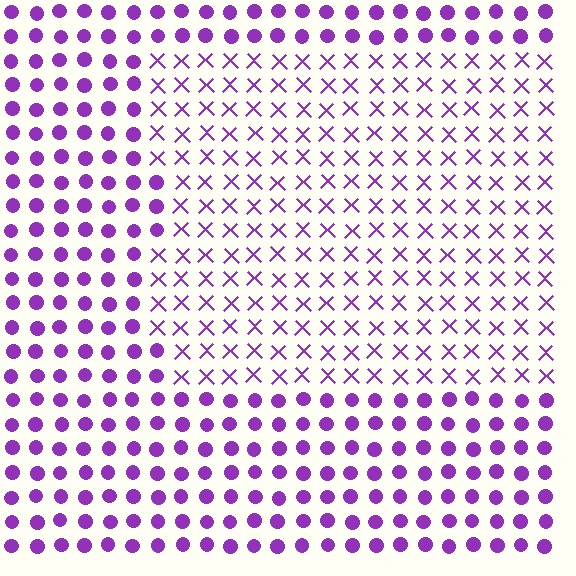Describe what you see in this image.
The image is filled with small purple elements arranged in a uniform grid. A rectangle-shaped region contains X marks, while the surrounding area contains circles. The boundary is defined purely by the change in element shape.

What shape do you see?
I see a rectangle.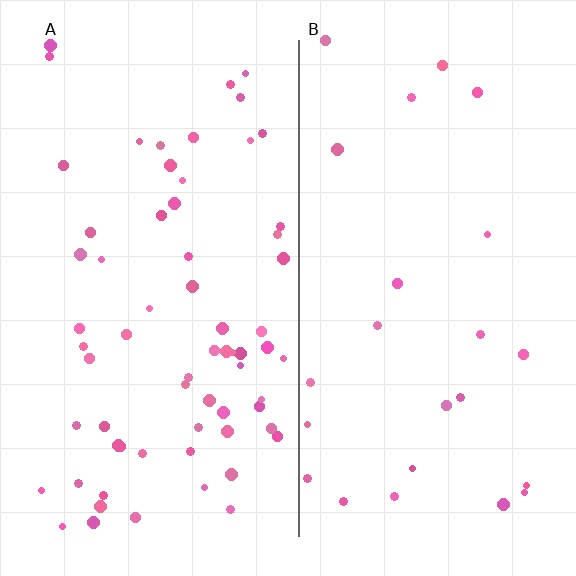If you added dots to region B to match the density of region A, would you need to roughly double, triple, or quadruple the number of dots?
Approximately triple.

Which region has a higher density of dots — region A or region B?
A (the left).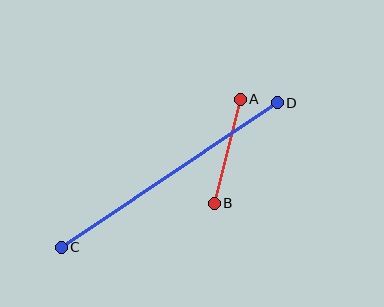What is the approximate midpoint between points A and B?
The midpoint is at approximately (227, 151) pixels.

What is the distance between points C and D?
The distance is approximately 260 pixels.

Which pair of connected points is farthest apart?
Points C and D are farthest apart.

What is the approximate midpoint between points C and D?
The midpoint is at approximately (169, 175) pixels.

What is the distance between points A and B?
The distance is approximately 107 pixels.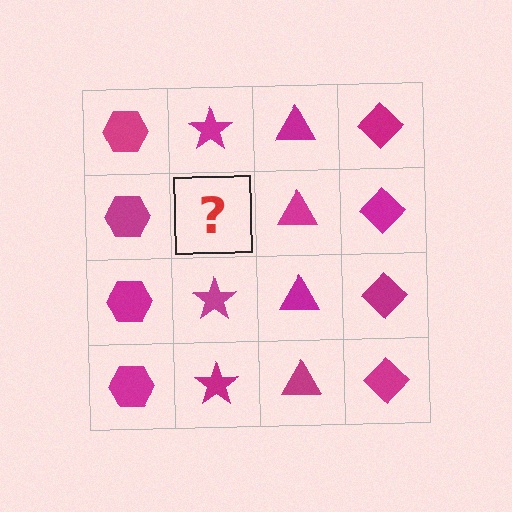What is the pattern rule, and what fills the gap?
The rule is that each column has a consistent shape. The gap should be filled with a magenta star.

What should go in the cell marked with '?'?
The missing cell should contain a magenta star.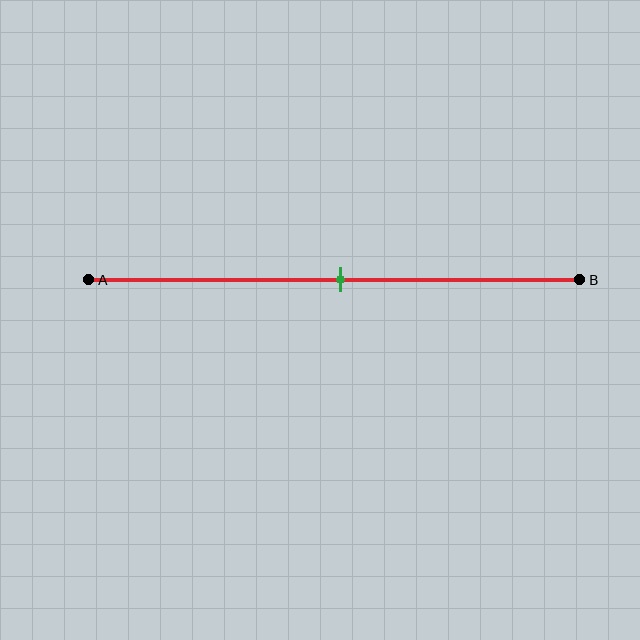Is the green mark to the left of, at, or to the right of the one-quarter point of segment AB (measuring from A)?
The green mark is to the right of the one-quarter point of segment AB.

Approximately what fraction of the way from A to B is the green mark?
The green mark is approximately 50% of the way from A to B.